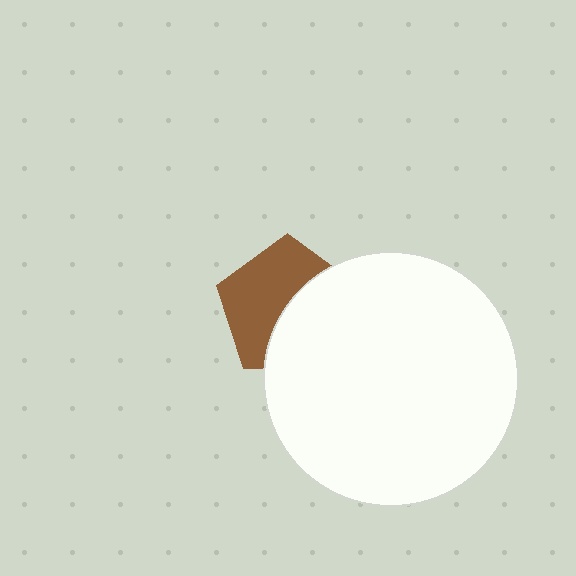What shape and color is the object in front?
The object in front is a white circle.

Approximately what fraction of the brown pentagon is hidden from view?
Roughly 47% of the brown pentagon is hidden behind the white circle.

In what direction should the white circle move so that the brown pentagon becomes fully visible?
The white circle should move right. That is the shortest direction to clear the overlap and leave the brown pentagon fully visible.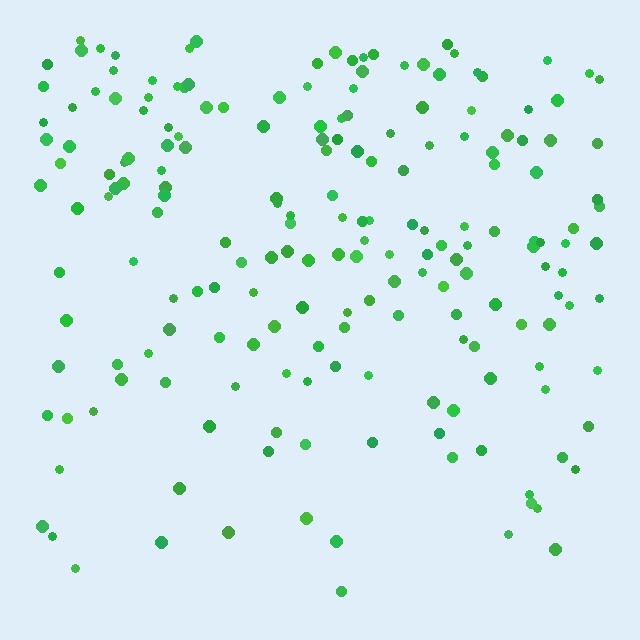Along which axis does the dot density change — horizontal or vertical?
Vertical.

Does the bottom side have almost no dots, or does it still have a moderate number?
Still a moderate number, just noticeably fewer than the top.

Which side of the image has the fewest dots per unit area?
The bottom.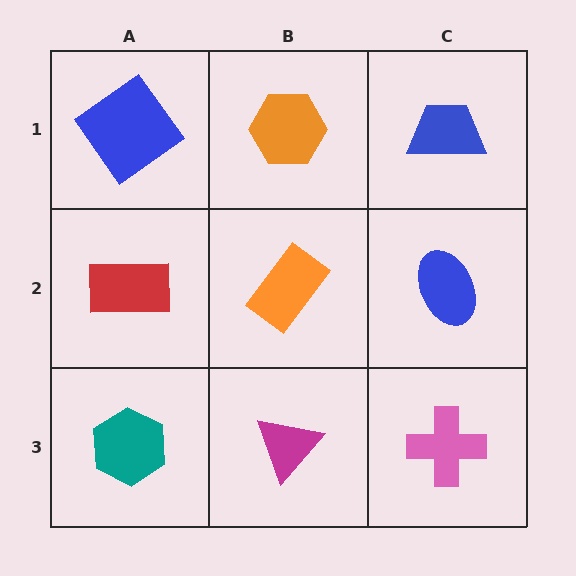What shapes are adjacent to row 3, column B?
An orange rectangle (row 2, column B), a teal hexagon (row 3, column A), a pink cross (row 3, column C).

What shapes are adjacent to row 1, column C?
A blue ellipse (row 2, column C), an orange hexagon (row 1, column B).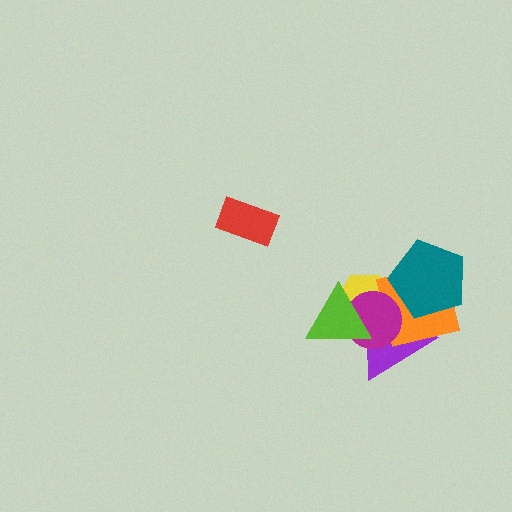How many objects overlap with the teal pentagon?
2 objects overlap with the teal pentagon.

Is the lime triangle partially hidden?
No, no other shape covers it.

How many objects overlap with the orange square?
4 objects overlap with the orange square.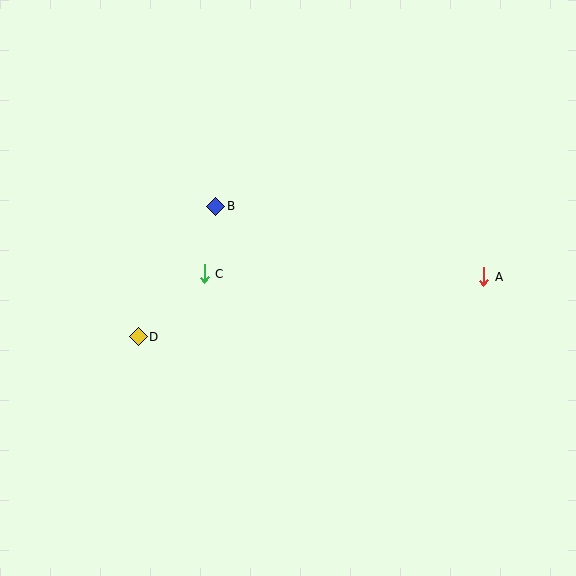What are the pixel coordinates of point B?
Point B is at (216, 206).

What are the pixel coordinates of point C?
Point C is at (204, 274).